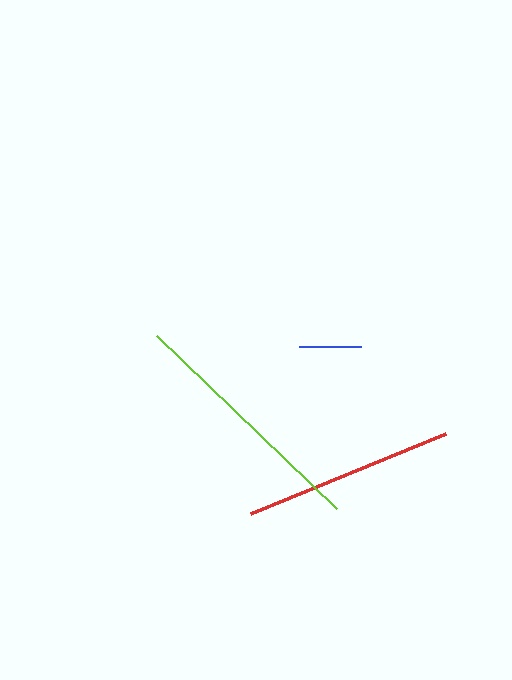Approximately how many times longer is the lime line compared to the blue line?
The lime line is approximately 4.1 times the length of the blue line.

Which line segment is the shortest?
The blue line is the shortest at approximately 61 pixels.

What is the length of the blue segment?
The blue segment is approximately 61 pixels long.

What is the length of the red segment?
The red segment is approximately 211 pixels long.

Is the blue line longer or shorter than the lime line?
The lime line is longer than the blue line.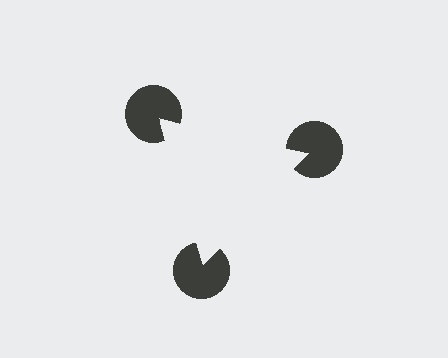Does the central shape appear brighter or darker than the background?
It typically appears slightly brighter than the background, even though no actual brightness change is drawn.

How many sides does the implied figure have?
3 sides.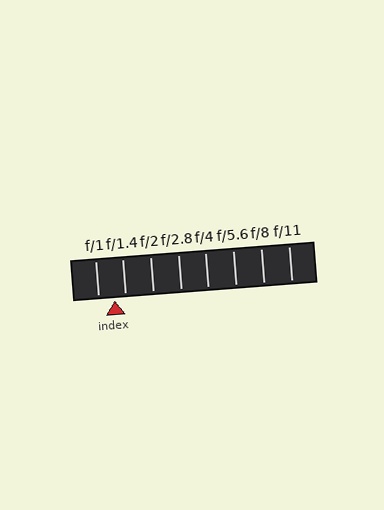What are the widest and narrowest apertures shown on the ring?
The widest aperture shown is f/1 and the narrowest is f/11.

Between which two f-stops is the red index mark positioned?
The index mark is between f/1 and f/1.4.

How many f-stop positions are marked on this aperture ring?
There are 8 f-stop positions marked.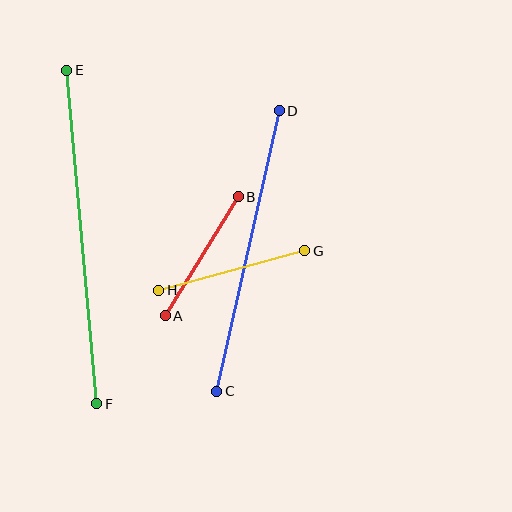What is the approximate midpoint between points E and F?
The midpoint is at approximately (82, 237) pixels.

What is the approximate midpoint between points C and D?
The midpoint is at approximately (248, 251) pixels.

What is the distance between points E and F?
The distance is approximately 335 pixels.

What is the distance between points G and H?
The distance is approximately 151 pixels.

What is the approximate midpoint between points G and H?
The midpoint is at approximately (232, 271) pixels.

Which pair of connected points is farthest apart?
Points E and F are farthest apart.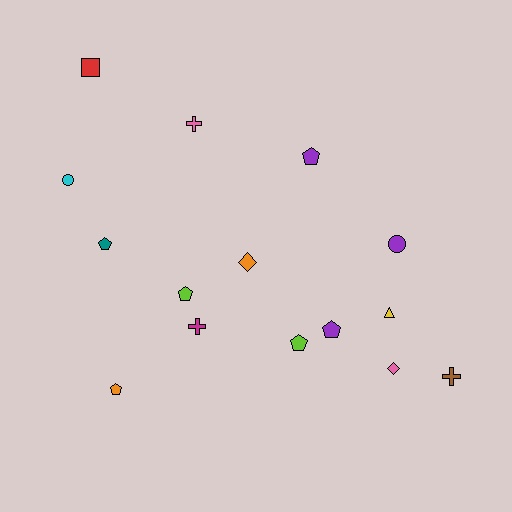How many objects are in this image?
There are 15 objects.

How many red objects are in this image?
There is 1 red object.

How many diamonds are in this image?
There are 2 diamonds.